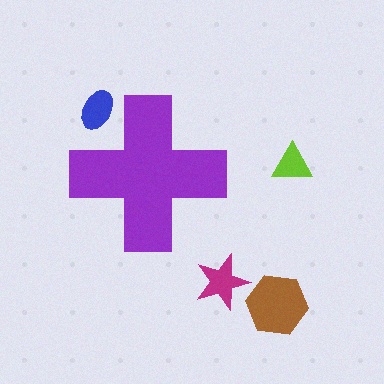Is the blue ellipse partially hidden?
Yes, the blue ellipse is partially hidden behind the purple cross.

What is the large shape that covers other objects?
A purple cross.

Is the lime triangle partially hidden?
No, the lime triangle is fully visible.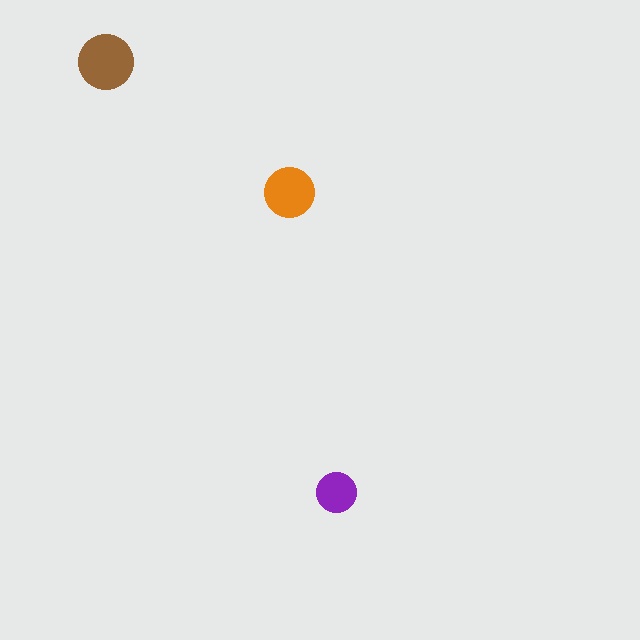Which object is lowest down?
The purple circle is bottommost.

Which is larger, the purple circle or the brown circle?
The brown one.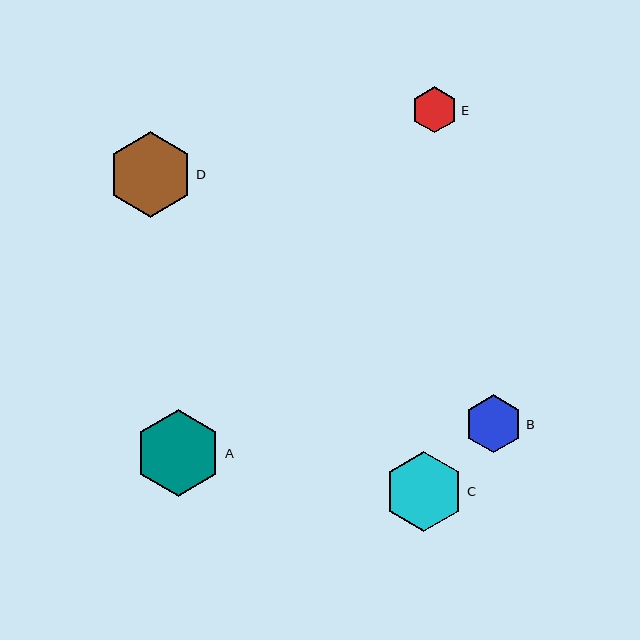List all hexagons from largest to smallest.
From largest to smallest: A, D, C, B, E.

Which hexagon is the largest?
Hexagon A is the largest with a size of approximately 87 pixels.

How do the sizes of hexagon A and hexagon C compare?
Hexagon A and hexagon C are approximately the same size.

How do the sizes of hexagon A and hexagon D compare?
Hexagon A and hexagon D are approximately the same size.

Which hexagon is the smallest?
Hexagon E is the smallest with a size of approximately 46 pixels.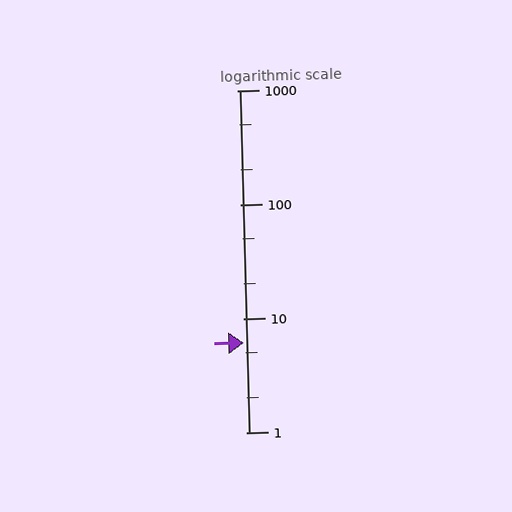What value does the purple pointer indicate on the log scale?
The pointer indicates approximately 6.1.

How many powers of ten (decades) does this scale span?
The scale spans 3 decades, from 1 to 1000.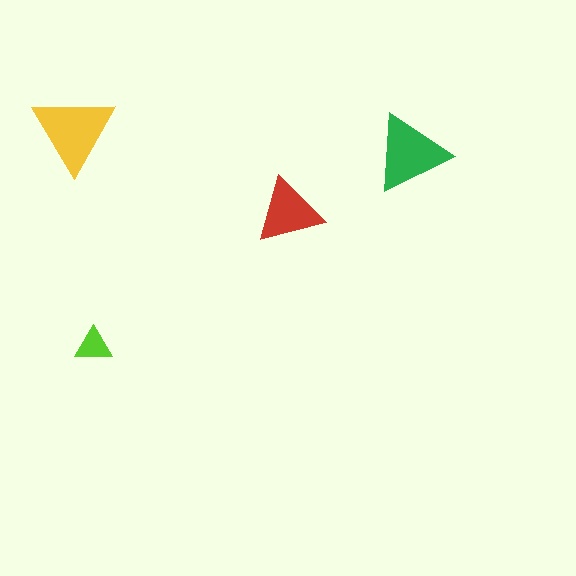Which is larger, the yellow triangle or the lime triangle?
The yellow one.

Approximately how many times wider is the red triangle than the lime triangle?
About 2 times wider.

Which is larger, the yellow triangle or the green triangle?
The yellow one.